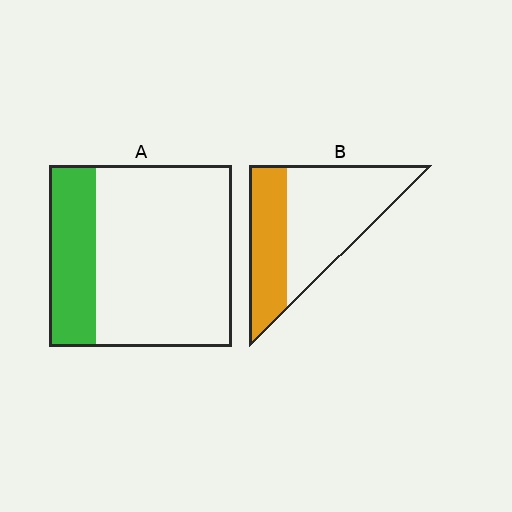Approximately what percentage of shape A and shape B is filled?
A is approximately 25% and B is approximately 35%.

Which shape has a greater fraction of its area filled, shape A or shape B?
Shape B.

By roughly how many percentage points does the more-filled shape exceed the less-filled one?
By roughly 10 percentage points (B over A).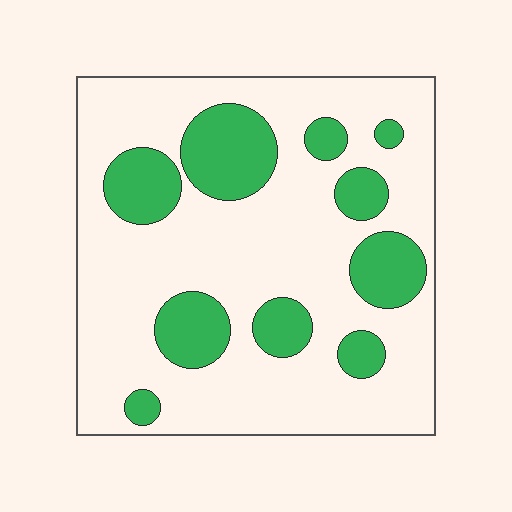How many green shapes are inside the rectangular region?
10.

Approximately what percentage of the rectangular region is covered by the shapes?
Approximately 25%.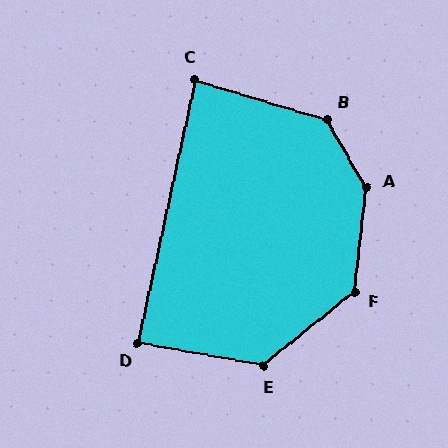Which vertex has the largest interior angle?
A, at approximately 144 degrees.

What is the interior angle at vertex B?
Approximately 136 degrees (obtuse).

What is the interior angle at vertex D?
Approximately 88 degrees (approximately right).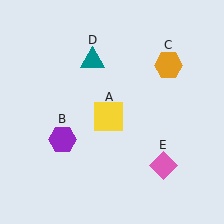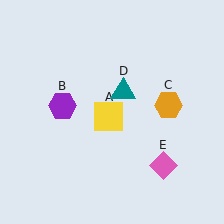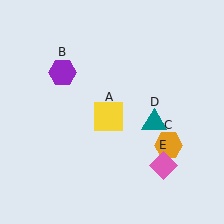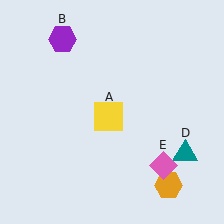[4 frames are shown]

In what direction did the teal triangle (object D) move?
The teal triangle (object D) moved down and to the right.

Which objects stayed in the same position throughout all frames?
Yellow square (object A) and pink diamond (object E) remained stationary.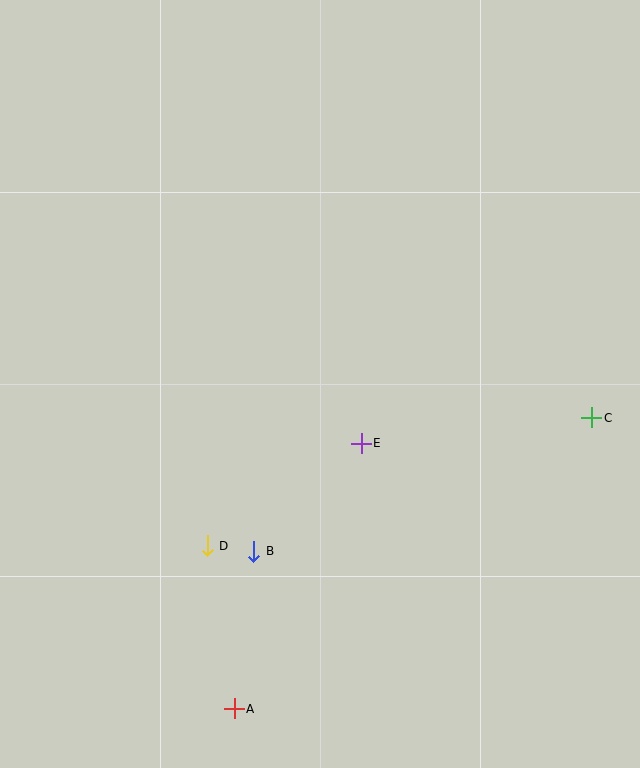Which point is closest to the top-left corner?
Point E is closest to the top-left corner.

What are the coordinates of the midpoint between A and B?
The midpoint between A and B is at (244, 630).